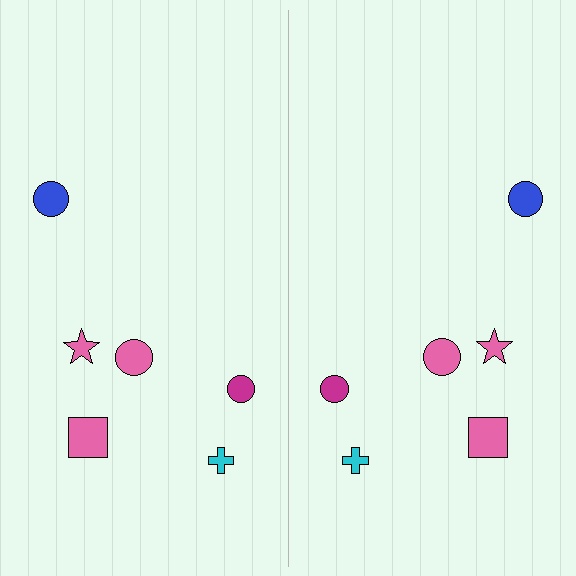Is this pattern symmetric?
Yes, this pattern has bilateral (reflection) symmetry.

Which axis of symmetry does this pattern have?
The pattern has a vertical axis of symmetry running through the center of the image.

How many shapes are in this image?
There are 12 shapes in this image.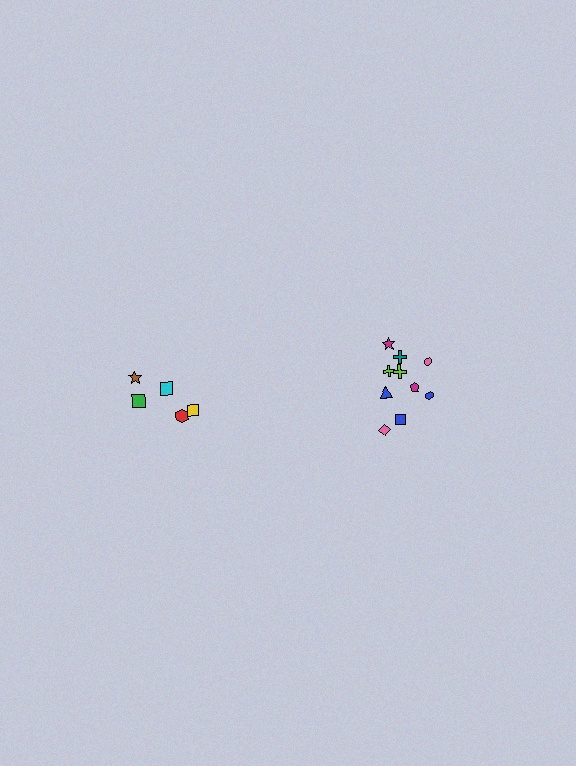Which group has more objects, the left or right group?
The right group.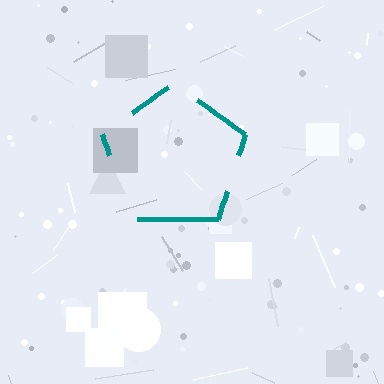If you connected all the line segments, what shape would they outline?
They would outline a pentagon.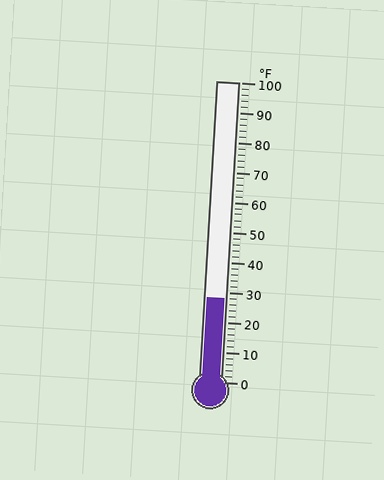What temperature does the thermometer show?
The thermometer shows approximately 28°F.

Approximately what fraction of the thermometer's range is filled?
The thermometer is filled to approximately 30% of its range.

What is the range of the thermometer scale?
The thermometer scale ranges from 0°F to 100°F.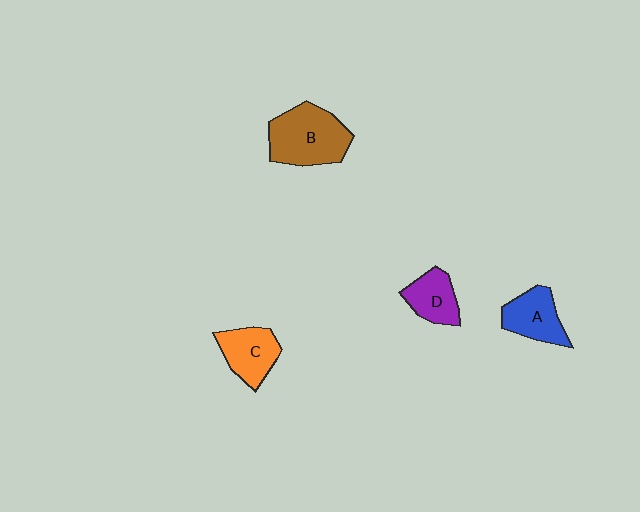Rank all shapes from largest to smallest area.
From largest to smallest: B (brown), C (orange), A (blue), D (purple).